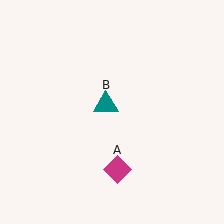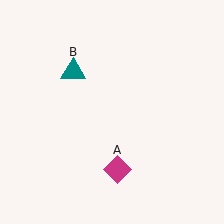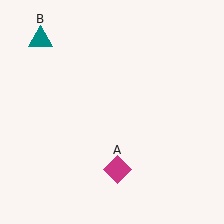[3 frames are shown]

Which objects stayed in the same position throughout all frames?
Magenta diamond (object A) remained stationary.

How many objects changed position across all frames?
1 object changed position: teal triangle (object B).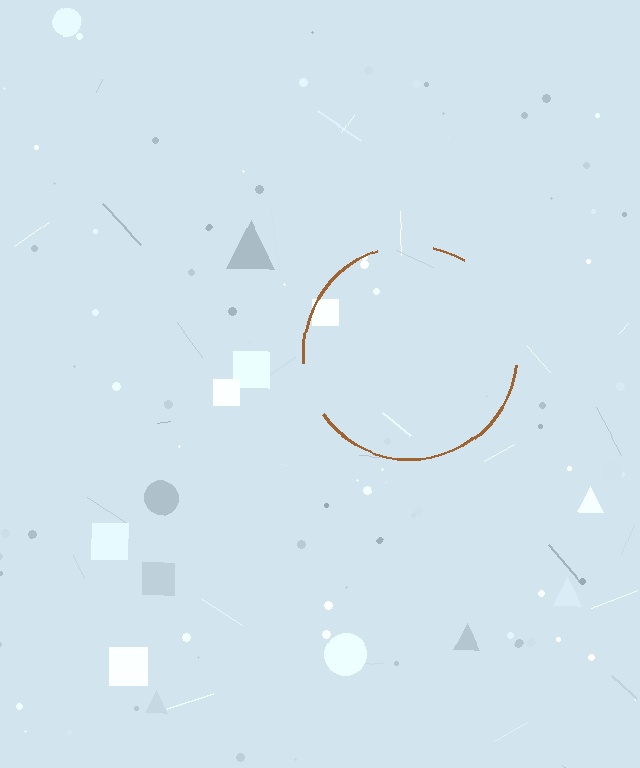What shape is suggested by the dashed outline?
The dashed outline suggests a circle.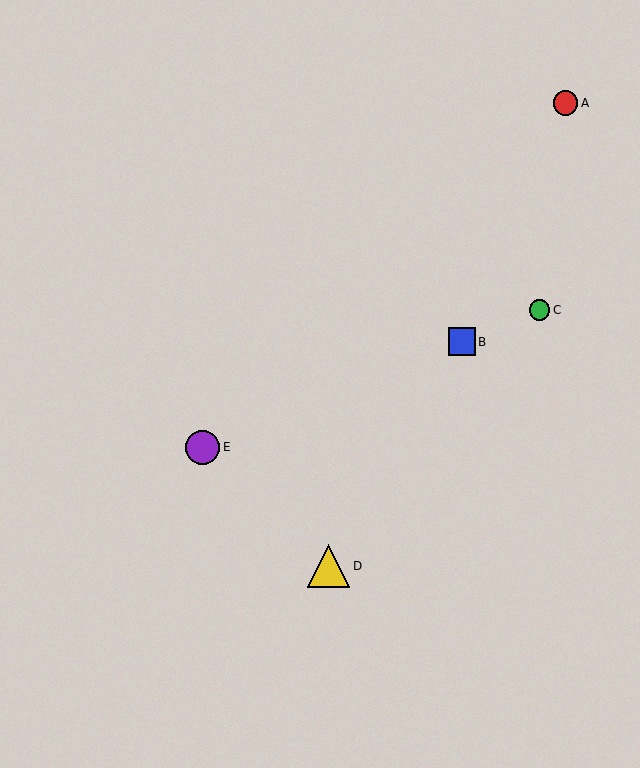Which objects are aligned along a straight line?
Objects B, C, E are aligned along a straight line.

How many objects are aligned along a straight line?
3 objects (B, C, E) are aligned along a straight line.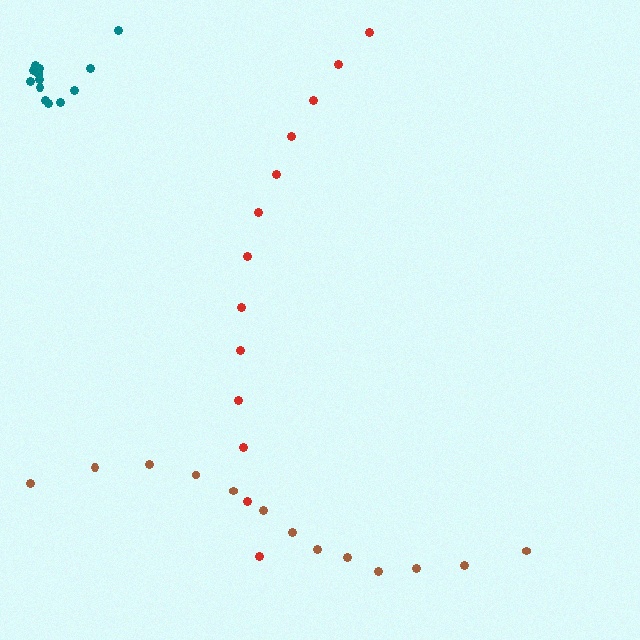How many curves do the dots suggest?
There are 3 distinct paths.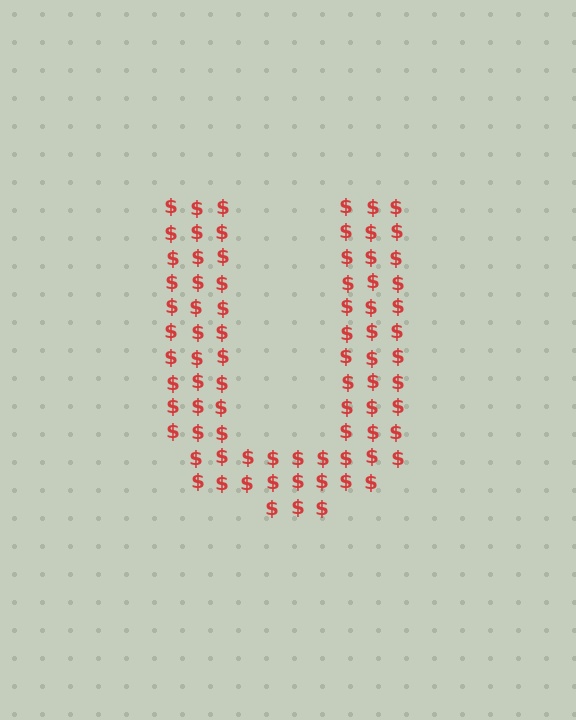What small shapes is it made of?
It is made of small dollar signs.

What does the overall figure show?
The overall figure shows the letter U.